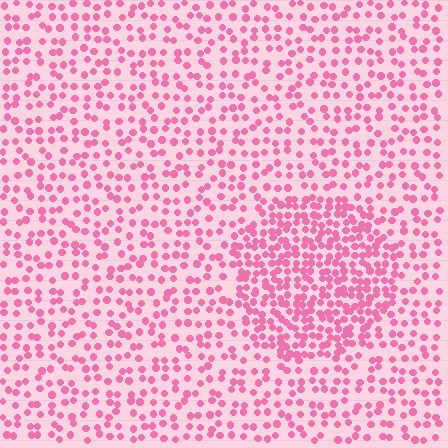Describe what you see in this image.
The image contains small pink elements arranged at two different densities. A circle-shaped region is visible where the elements are more densely packed than the surrounding area.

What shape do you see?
I see a circle.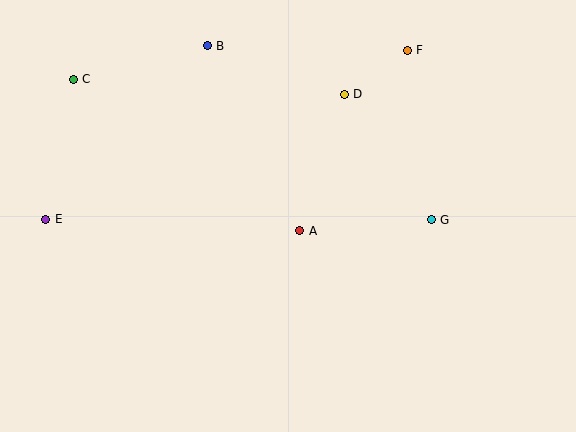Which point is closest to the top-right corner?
Point F is closest to the top-right corner.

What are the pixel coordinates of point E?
Point E is at (46, 219).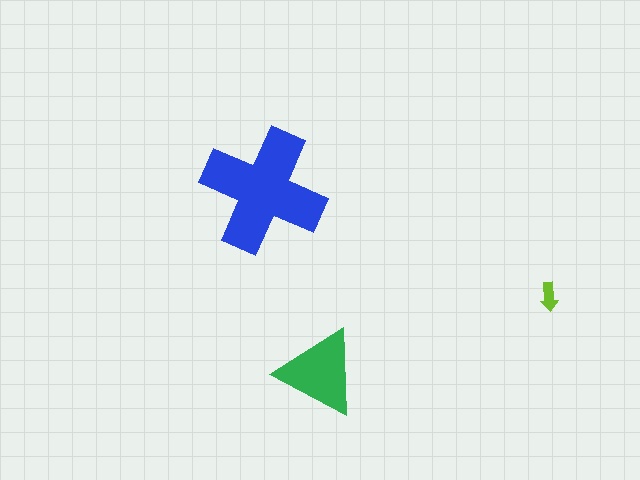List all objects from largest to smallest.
The blue cross, the green triangle, the lime arrow.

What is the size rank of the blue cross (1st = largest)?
1st.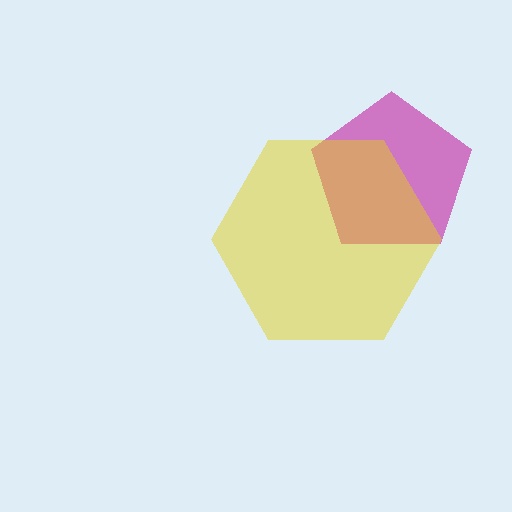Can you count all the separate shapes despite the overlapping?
Yes, there are 2 separate shapes.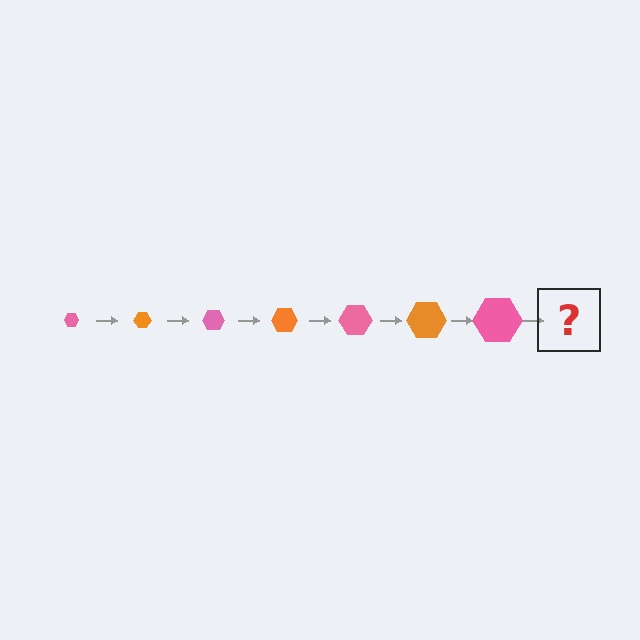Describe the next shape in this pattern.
It should be an orange hexagon, larger than the previous one.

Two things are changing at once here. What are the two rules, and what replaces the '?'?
The two rules are that the hexagon grows larger each step and the color cycles through pink and orange. The '?' should be an orange hexagon, larger than the previous one.